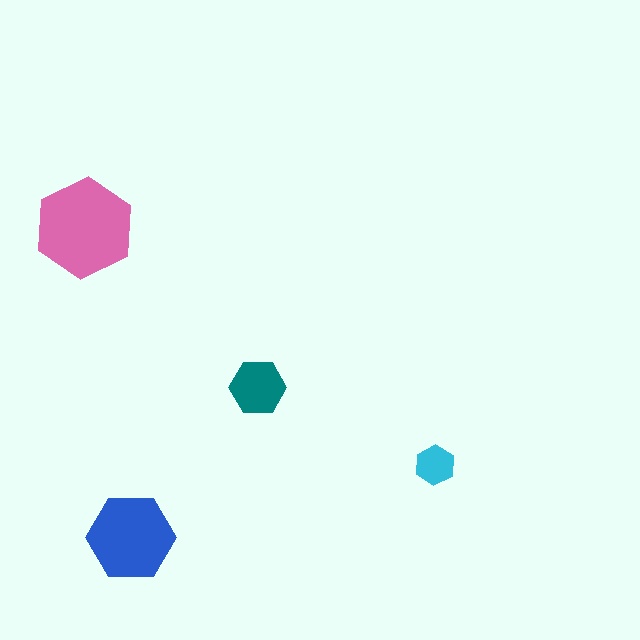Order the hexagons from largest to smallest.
the pink one, the blue one, the teal one, the cyan one.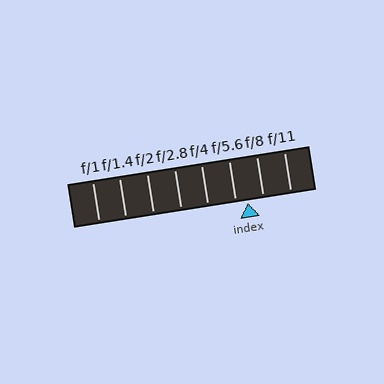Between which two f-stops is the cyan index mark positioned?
The index mark is between f/5.6 and f/8.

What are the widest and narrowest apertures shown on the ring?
The widest aperture shown is f/1 and the narrowest is f/11.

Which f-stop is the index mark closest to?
The index mark is closest to f/5.6.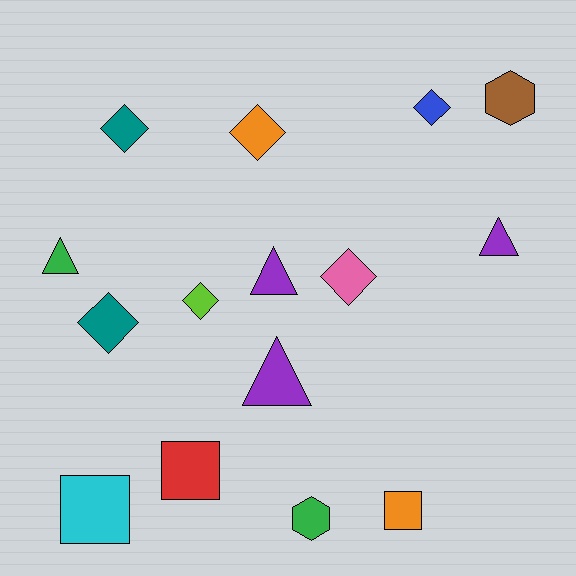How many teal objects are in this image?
There are 2 teal objects.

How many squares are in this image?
There are 3 squares.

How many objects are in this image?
There are 15 objects.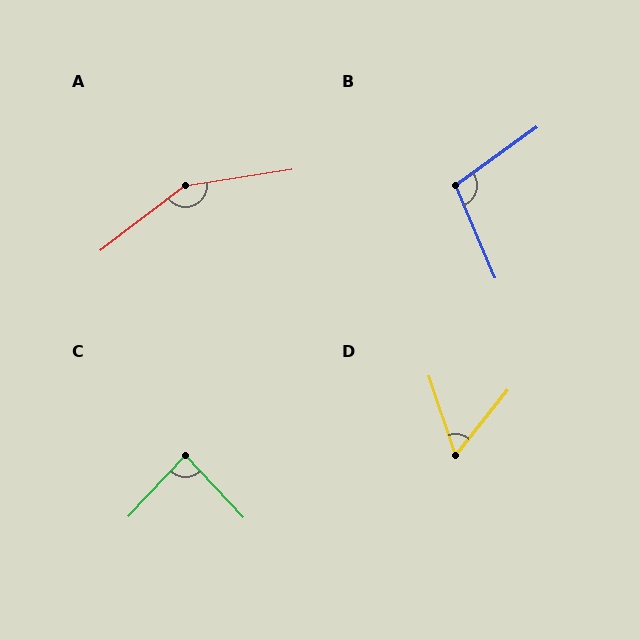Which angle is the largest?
A, at approximately 151 degrees.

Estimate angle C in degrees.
Approximately 87 degrees.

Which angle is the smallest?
D, at approximately 57 degrees.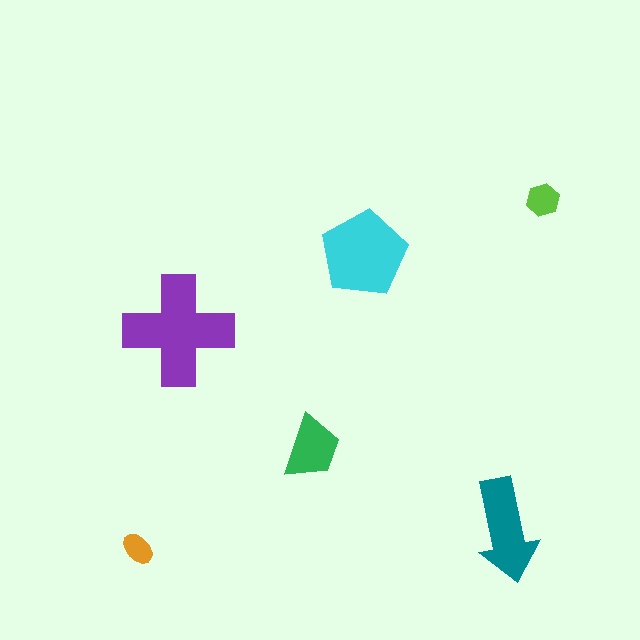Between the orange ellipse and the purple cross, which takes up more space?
The purple cross.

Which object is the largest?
The purple cross.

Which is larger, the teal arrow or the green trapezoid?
The teal arrow.